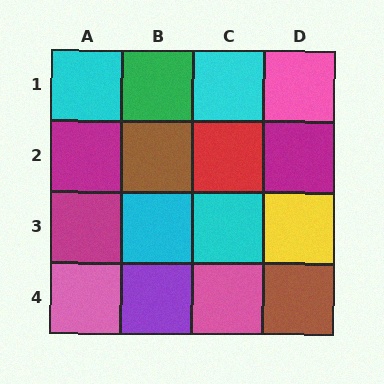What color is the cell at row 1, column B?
Green.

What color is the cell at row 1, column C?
Cyan.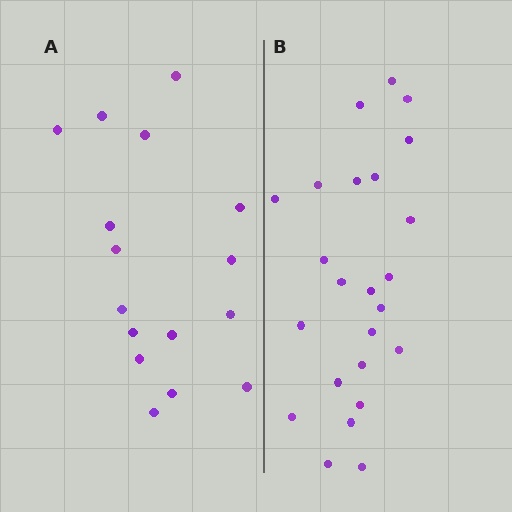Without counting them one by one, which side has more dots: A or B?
Region B (the right region) has more dots.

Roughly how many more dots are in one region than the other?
Region B has roughly 8 or so more dots than region A.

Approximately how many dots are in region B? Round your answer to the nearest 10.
About 20 dots. (The exact count is 24, which rounds to 20.)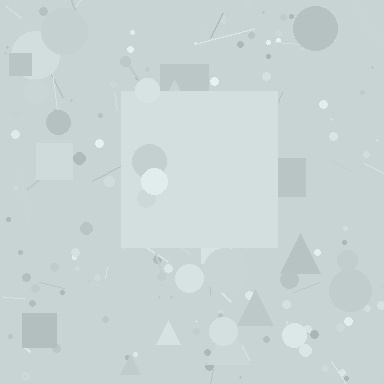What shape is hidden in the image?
A square is hidden in the image.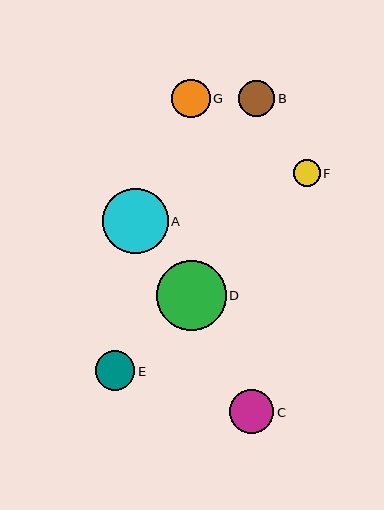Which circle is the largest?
Circle D is the largest with a size of approximately 70 pixels.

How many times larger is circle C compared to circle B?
Circle C is approximately 1.2 times the size of circle B.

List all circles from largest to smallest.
From largest to smallest: D, A, C, E, G, B, F.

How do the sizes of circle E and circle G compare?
Circle E and circle G are approximately the same size.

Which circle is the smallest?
Circle F is the smallest with a size of approximately 27 pixels.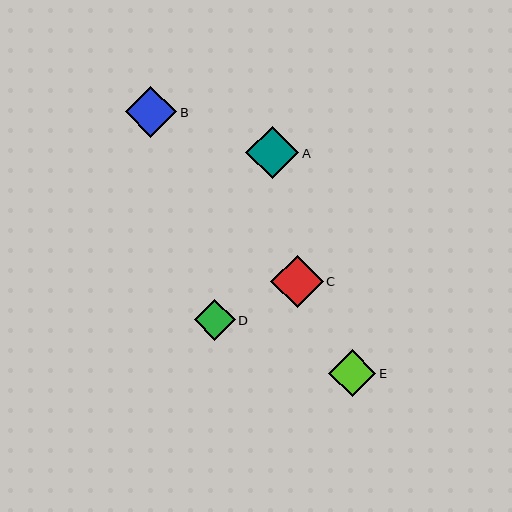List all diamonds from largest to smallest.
From largest to smallest: A, C, B, E, D.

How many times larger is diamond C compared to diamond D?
Diamond C is approximately 1.3 times the size of diamond D.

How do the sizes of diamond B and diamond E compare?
Diamond B and diamond E are approximately the same size.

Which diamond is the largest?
Diamond A is the largest with a size of approximately 53 pixels.